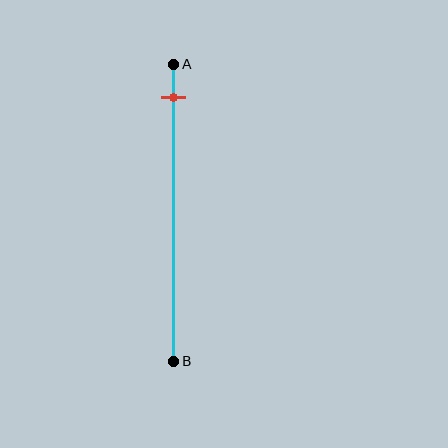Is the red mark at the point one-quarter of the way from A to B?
No, the mark is at about 10% from A, not at the 25% one-quarter point.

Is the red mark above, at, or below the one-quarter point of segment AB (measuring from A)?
The red mark is above the one-quarter point of segment AB.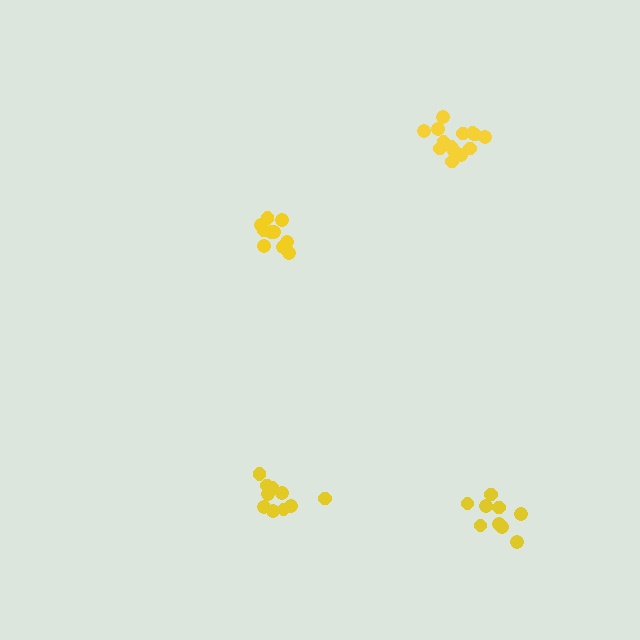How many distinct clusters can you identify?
There are 4 distinct clusters.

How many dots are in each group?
Group 1: 10 dots, Group 2: 9 dots, Group 3: 10 dots, Group 4: 14 dots (43 total).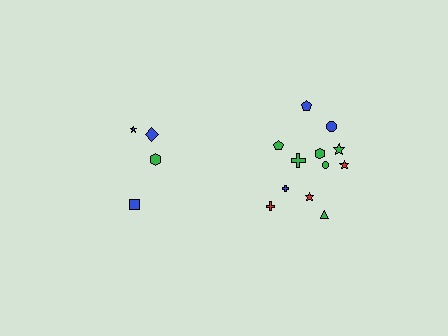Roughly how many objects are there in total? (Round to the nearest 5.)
Roughly 15 objects in total.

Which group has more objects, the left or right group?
The right group.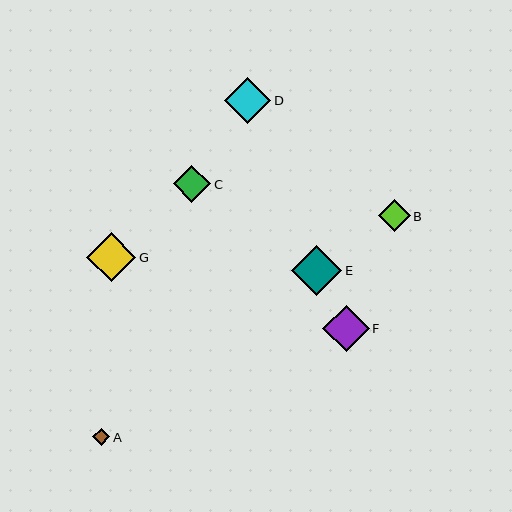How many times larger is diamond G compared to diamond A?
Diamond G is approximately 2.9 times the size of diamond A.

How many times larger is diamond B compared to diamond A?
Diamond B is approximately 1.9 times the size of diamond A.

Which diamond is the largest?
Diamond E is the largest with a size of approximately 50 pixels.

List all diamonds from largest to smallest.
From largest to smallest: E, G, F, D, C, B, A.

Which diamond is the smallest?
Diamond A is the smallest with a size of approximately 17 pixels.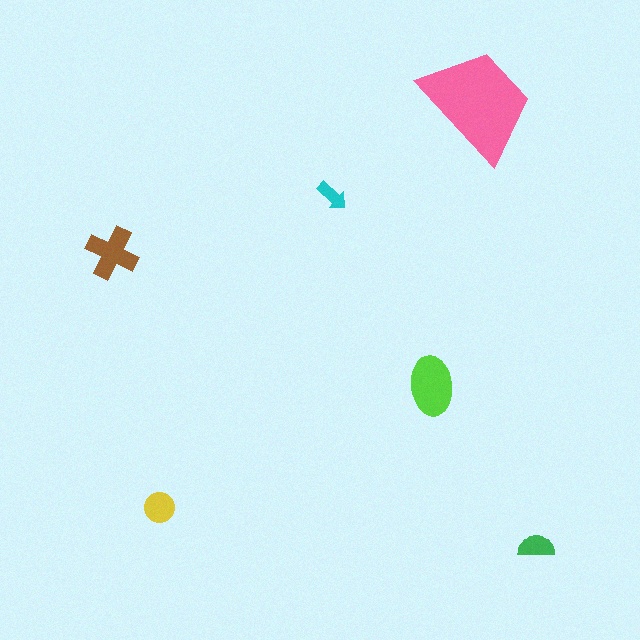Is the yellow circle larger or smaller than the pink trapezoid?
Smaller.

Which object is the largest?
The pink trapezoid.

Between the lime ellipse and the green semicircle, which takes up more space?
The lime ellipse.